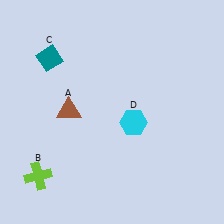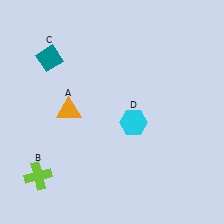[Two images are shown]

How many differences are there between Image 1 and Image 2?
There is 1 difference between the two images.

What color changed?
The triangle (A) changed from brown in Image 1 to orange in Image 2.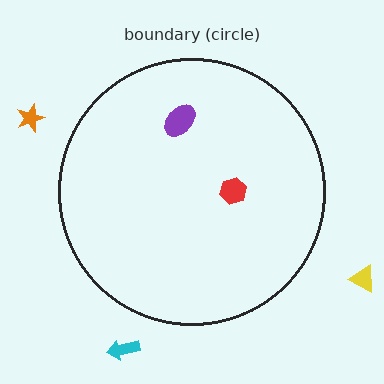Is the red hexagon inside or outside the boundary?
Inside.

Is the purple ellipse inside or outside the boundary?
Inside.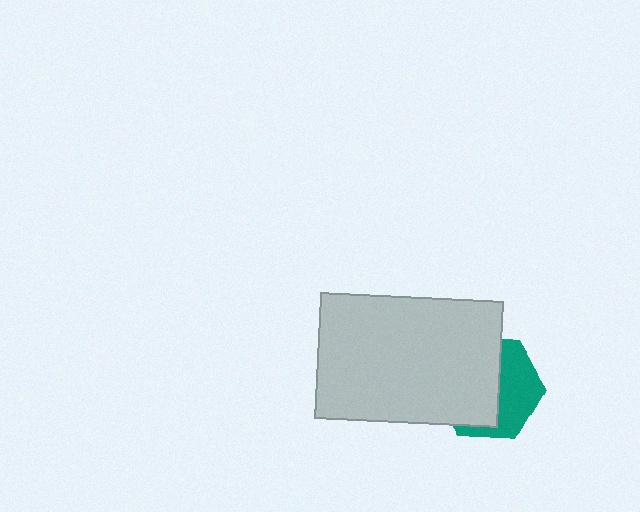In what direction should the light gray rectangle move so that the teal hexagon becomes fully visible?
The light gray rectangle should move left. That is the shortest direction to clear the overlap and leave the teal hexagon fully visible.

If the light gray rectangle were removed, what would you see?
You would see the complete teal hexagon.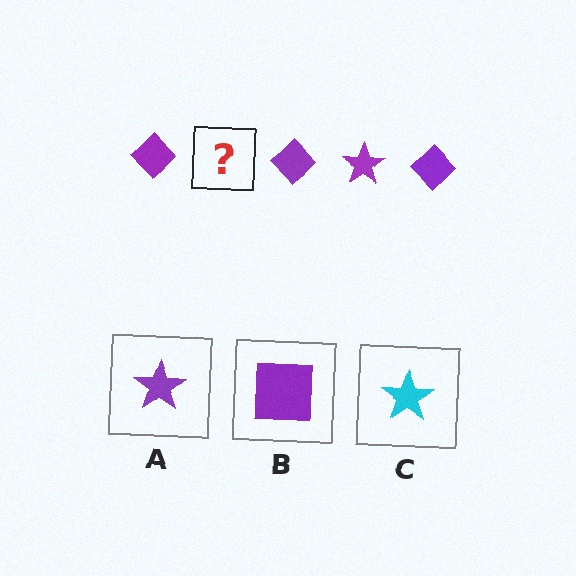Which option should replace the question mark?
Option A.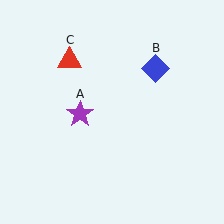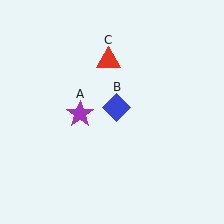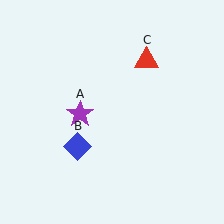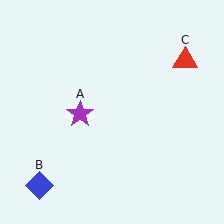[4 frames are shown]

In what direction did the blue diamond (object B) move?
The blue diamond (object B) moved down and to the left.